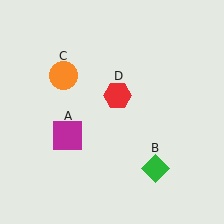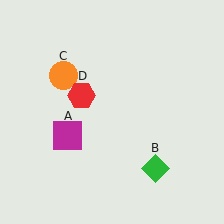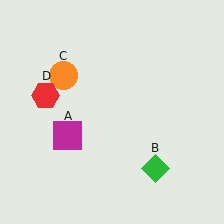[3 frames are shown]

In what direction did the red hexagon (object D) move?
The red hexagon (object D) moved left.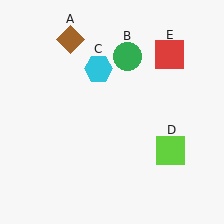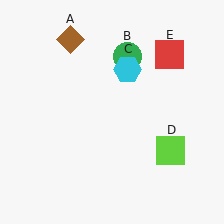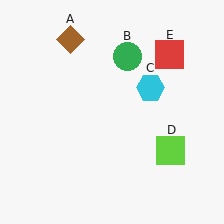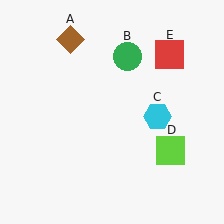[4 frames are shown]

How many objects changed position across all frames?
1 object changed position: cyan hexagon (object C).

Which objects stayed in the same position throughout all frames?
Brown diamond (object A) and green circle (object B) and lime square (object D) and red square (object E) remained stationary.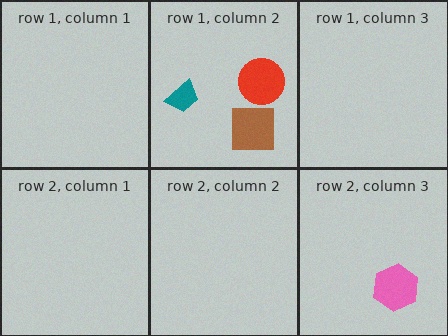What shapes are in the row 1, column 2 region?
The red circle, the brown square, the teal trapezoid.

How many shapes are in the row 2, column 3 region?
1.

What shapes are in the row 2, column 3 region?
The pink hexagon.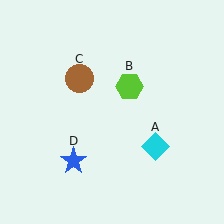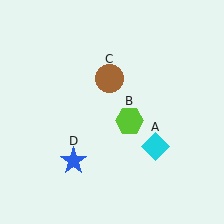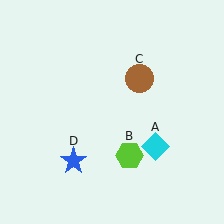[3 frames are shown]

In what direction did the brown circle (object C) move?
The brown circle (object C) moved right.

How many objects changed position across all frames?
2 objects changed position: lime hexagon (object B), brown circle (object C).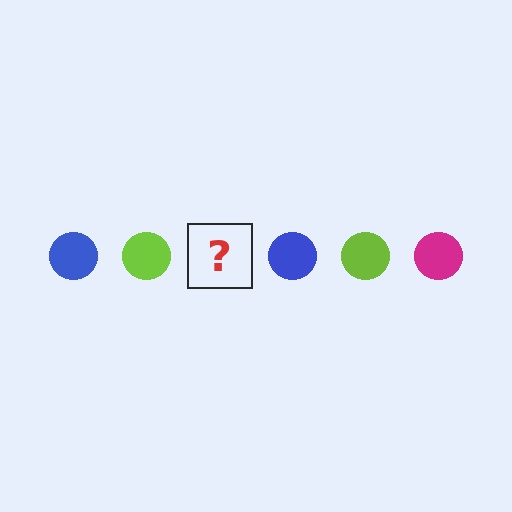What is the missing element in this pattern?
The missing element is a magenta circle.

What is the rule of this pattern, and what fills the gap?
The rule is that the pattern cycles through blue, lime, magenta circles. The gap should be filled with a magenta circle.